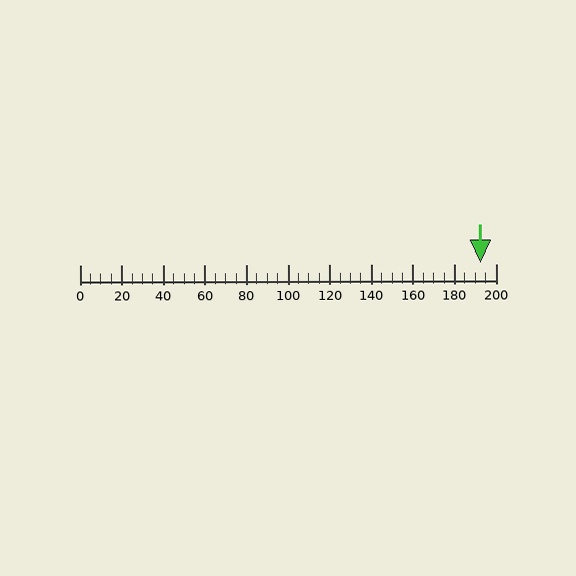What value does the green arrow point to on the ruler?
The green arrow points to approximately 193.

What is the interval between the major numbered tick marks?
The major tick marks are spaced 20 units apart.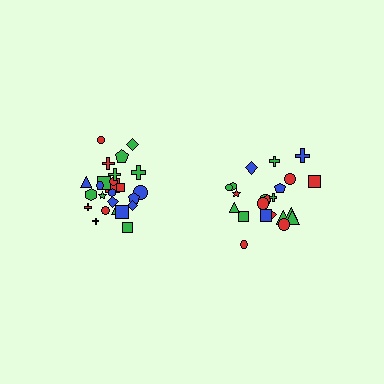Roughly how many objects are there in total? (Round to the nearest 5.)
Roughly 45 objects in total.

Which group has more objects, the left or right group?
The left group.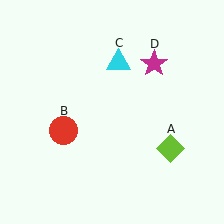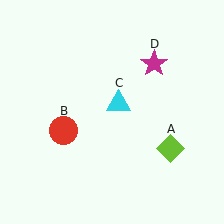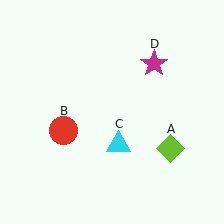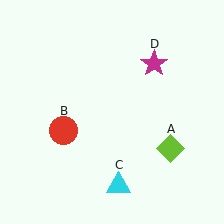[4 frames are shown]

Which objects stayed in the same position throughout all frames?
Lime diamond (object A) and red circle (object B) and magenta star (object D) remained stationary.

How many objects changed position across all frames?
1 object changed position: cyan triangle (object C).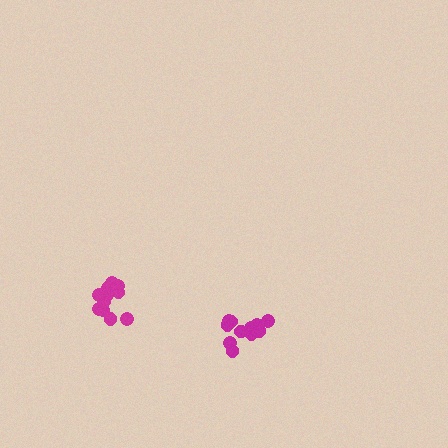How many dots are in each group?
Group 1: 11 dots, Group 2: 11 dots (22 total).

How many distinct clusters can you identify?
There are 2 distinct clusters.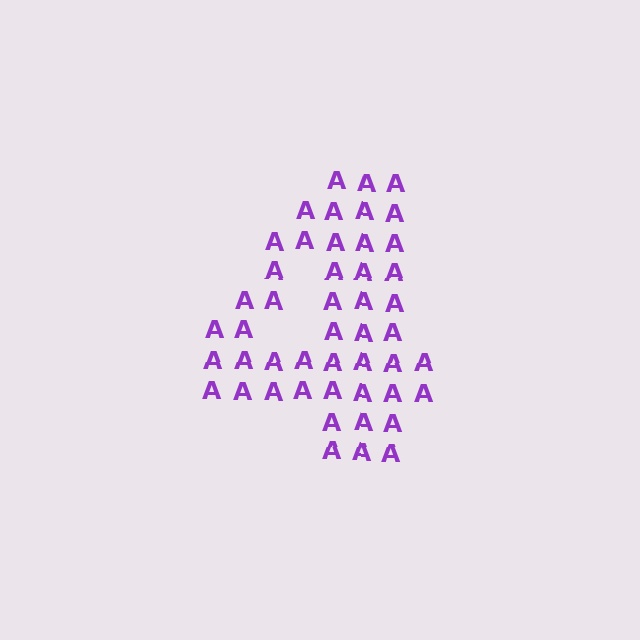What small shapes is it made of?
It is made of small letter A's.